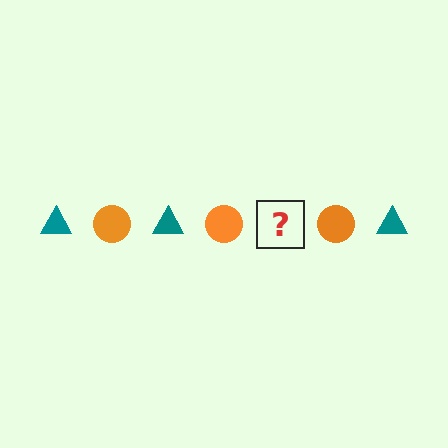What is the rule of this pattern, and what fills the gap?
The rule is that the pattern alternates between teal triangle and orange circle. The gap should be filled with a teal triangle.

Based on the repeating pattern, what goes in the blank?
The blank should be a teal triangle.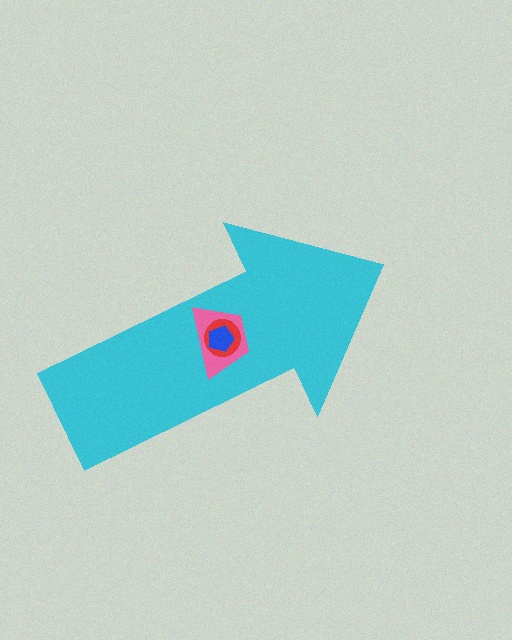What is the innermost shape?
The blue pentagon.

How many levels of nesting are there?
4.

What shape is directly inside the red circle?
The blue pentagon.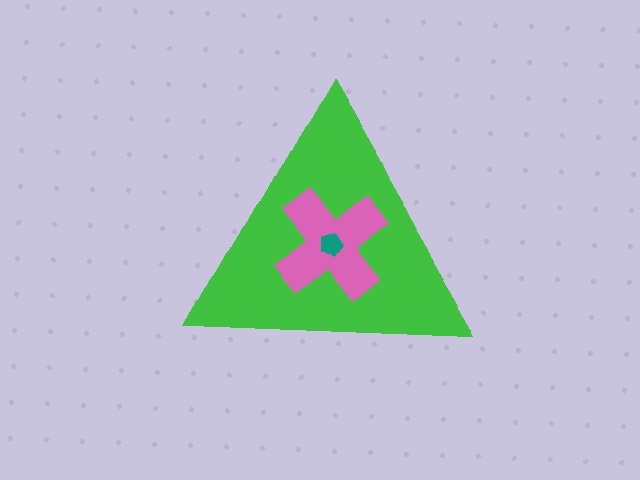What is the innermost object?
The teal pentagon.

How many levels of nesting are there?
3.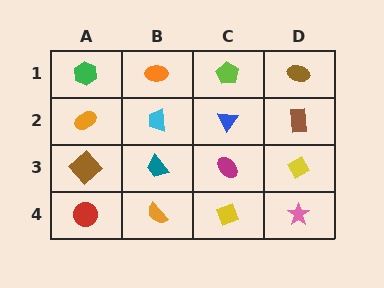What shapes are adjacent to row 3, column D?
A brown rectangle (row 2, column D), a pink star (row 4, column D), a magenta ellipse (row 3, column C).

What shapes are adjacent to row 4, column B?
A teal trapezoid (row 3, column B), a red circle (row 4, column A), a yellow diamond (row 4, column C).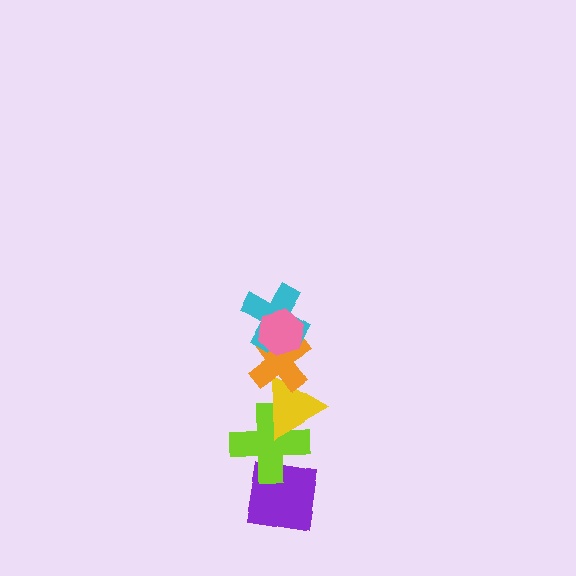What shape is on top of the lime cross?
The yellow triangle is on top of the lime cross.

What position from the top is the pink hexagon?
The pink hexagon is 1st from the top.